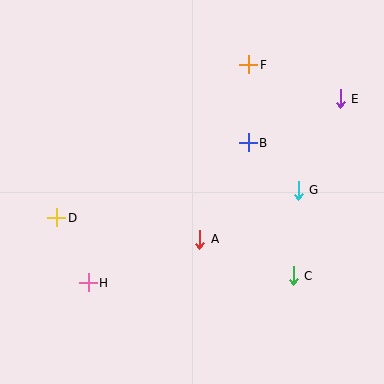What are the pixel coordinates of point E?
Point E is at (340, 99).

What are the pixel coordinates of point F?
Point F is at (249, 65).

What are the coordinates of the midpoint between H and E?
The midpoint between H and E is at (214, 191).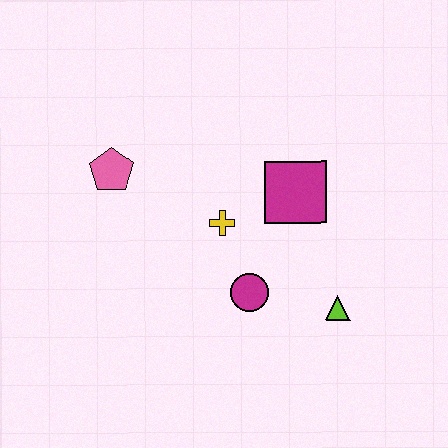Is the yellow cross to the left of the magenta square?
Yes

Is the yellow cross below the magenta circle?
No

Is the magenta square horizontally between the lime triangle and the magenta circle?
Yes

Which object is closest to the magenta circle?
The yellow cross is closest to the magenta circle.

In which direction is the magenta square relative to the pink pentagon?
The magenta square is to the right of the pink pentagon.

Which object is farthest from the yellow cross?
The lime triangle is farthest from the yellow cross.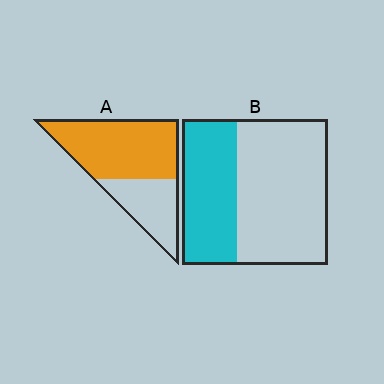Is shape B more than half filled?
No.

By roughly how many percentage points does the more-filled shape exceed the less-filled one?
By roughly 25 percentage points (A over B).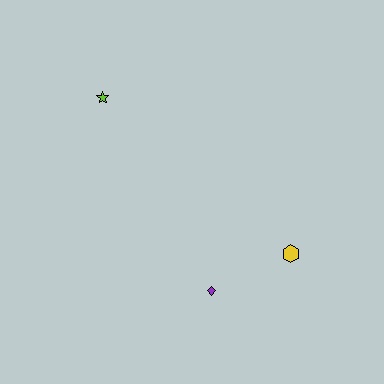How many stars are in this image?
There is 1 star.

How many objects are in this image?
There are 3 objects.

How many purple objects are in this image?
There is 1 purple object.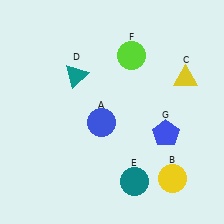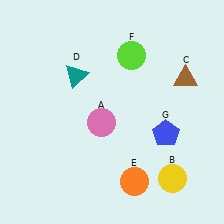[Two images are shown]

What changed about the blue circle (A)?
In Image 1, A is blue. In Image 2, it changed to pink.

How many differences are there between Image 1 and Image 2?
There are 3 differences between the two images.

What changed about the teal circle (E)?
In Image 1, E is teal. In Image 2, it changed to orange.